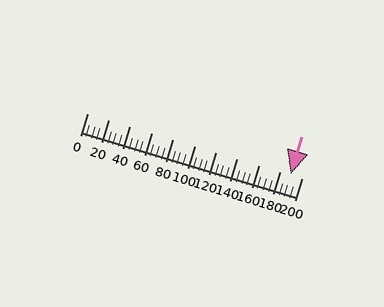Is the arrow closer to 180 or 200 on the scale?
The arrow is closer to 200.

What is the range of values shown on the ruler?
The ruler shows values from 0 to 200.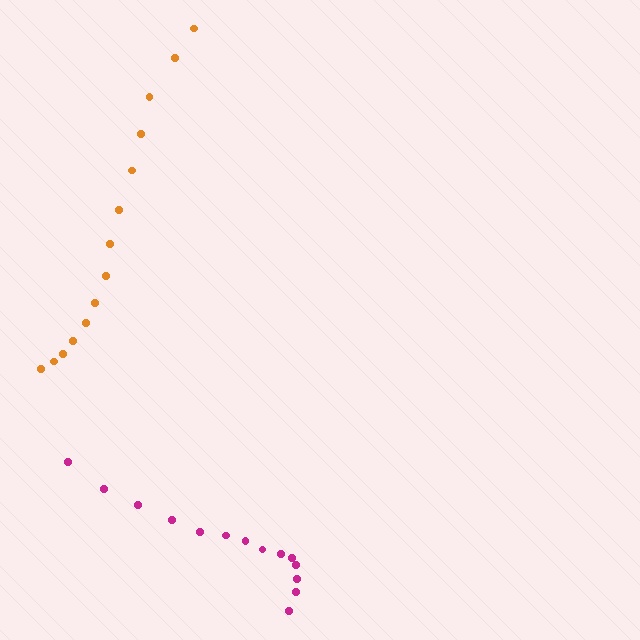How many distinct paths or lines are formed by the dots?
There are 2 distinct paths.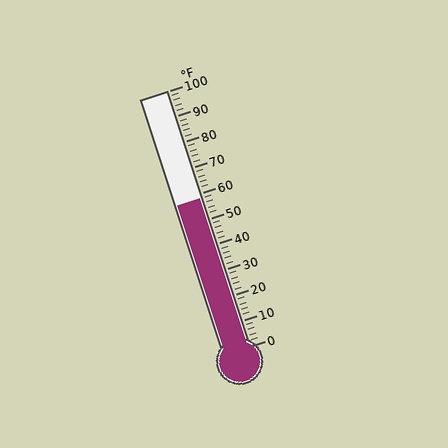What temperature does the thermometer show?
The thermometer shows approximately 58°F.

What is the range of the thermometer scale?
The thermometer scale ranges from 0°F to 100°F.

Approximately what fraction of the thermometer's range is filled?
The thermometer is filled to approximately 60% of its range.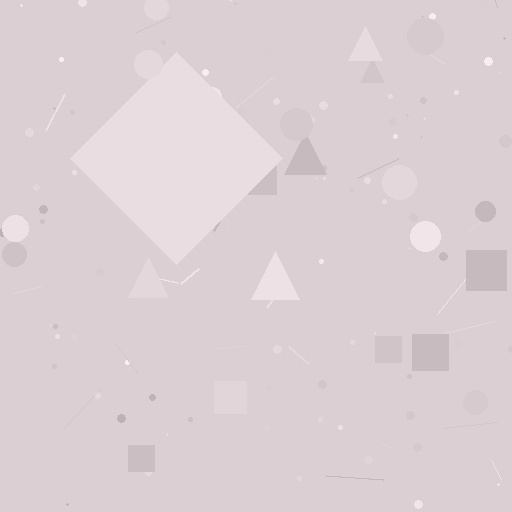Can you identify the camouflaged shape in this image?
The camouflaged shape is a diamond.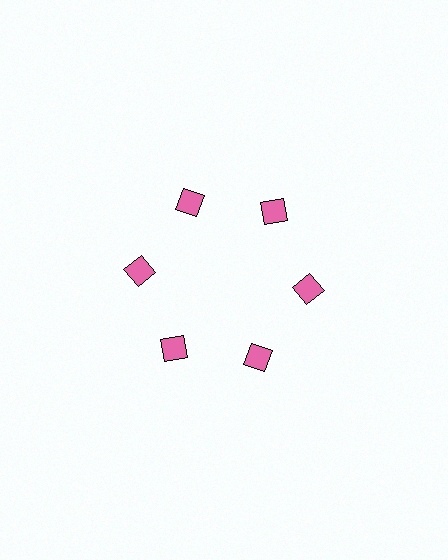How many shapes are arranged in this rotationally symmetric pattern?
There are 6 shapes, arranged in 6 groups of 1.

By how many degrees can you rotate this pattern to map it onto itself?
The pattern maps onto itself every 60 degrees of rotation.